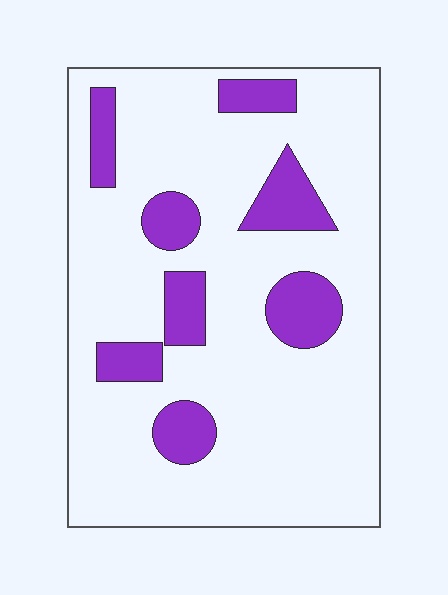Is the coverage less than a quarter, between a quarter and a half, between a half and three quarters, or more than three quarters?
Less than a quarter.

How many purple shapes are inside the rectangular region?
8.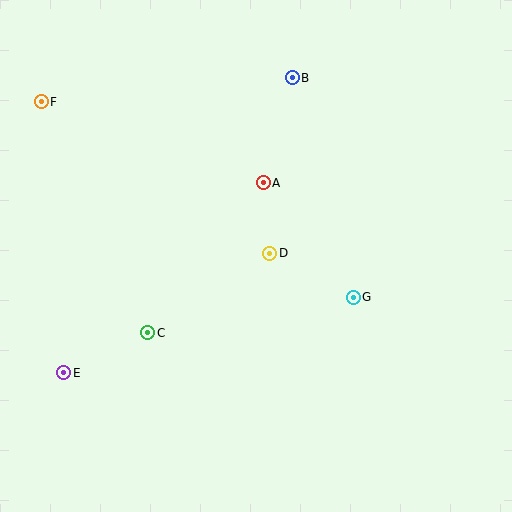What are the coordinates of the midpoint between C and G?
The midpoint between C and G is at (251, 315).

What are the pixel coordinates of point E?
Point E is at (64, 373).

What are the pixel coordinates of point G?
Point G is at (353, 297).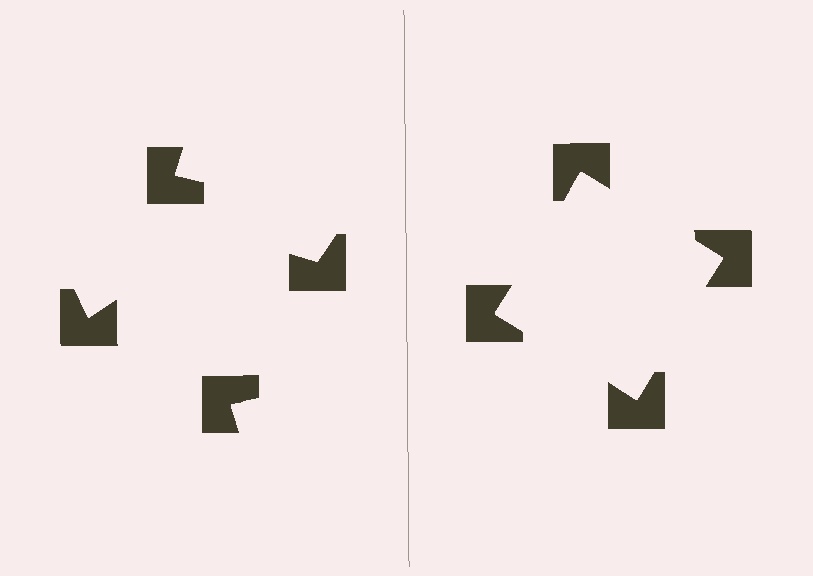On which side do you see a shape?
An illusory square appears on the right side. On the left side the wedge cuts are rotated, so no coherent shape forms.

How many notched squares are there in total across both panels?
8 — 4 on each side.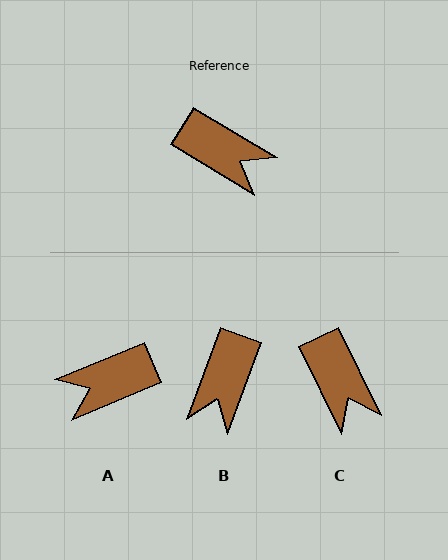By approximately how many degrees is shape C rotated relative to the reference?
Approximately 33 degrees clockwise.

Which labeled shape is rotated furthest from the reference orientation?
A, about 126 degrees away.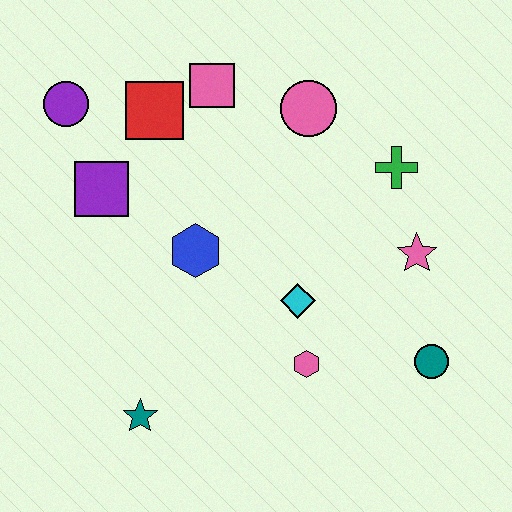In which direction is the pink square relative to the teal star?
The pink square is above the teal star.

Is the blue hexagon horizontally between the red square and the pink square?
Yes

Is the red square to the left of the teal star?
No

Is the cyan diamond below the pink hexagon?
No